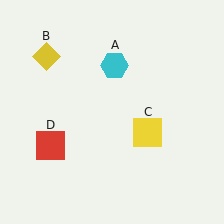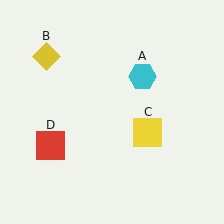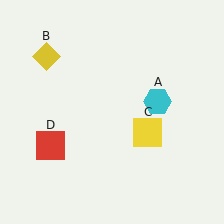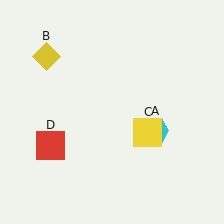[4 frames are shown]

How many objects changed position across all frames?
1 object changed position: cyan hexagon (object A).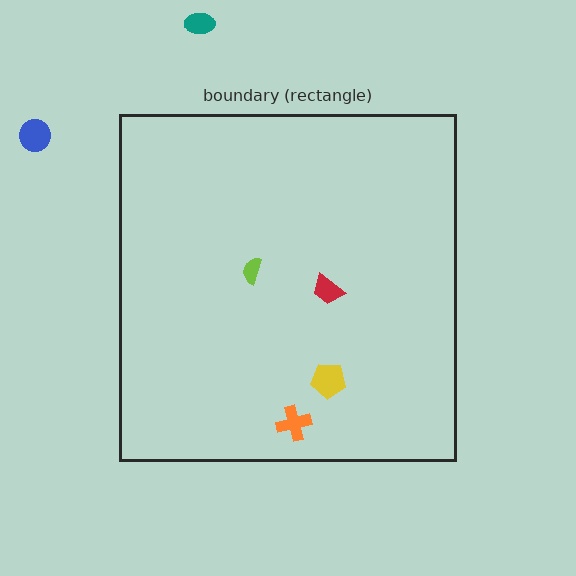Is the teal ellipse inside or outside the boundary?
Outside.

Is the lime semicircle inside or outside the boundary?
Inside.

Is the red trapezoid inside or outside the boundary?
Inside.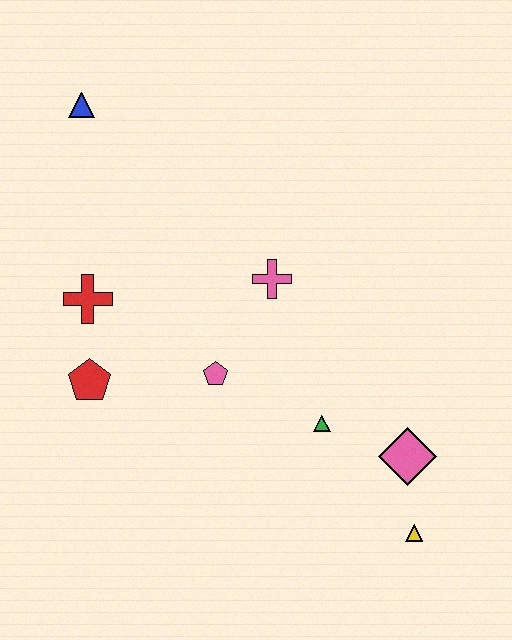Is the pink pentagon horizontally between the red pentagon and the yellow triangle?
Yes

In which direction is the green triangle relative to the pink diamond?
The green triangle is to the left of the pink diamond.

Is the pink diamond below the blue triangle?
Yes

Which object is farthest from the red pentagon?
The yellow triangle is farthest from the red pentagon.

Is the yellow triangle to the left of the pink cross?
No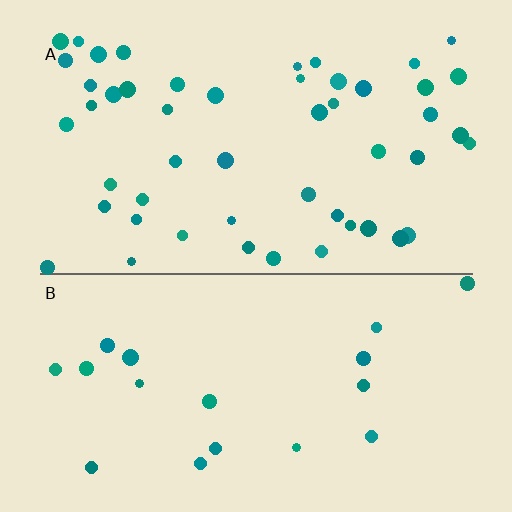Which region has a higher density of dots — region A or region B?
A (the top).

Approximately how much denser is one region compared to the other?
Approximately 2.8× — region A over region B.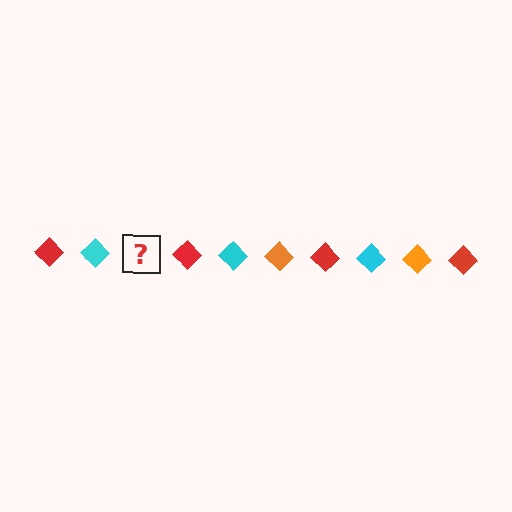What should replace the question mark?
The question mark should be replaced with an orange diamond.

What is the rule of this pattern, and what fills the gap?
The rule is that the pattern cycles through red, cyan, orange diamonds. The gap should be filled with an orange diamond.